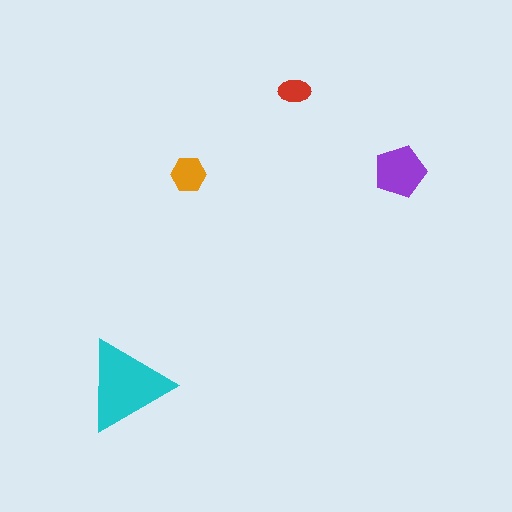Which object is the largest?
The cyan triangle.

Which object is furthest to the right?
The purple pentagon is rightmost.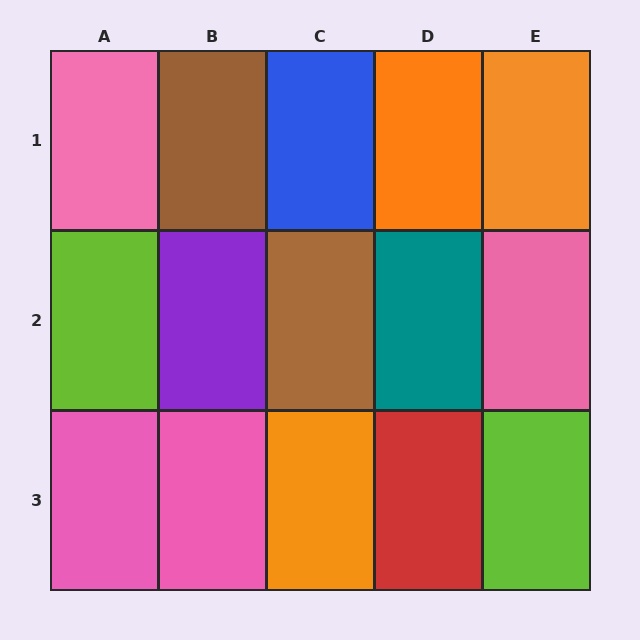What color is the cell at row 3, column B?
Pink.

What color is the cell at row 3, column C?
Orange.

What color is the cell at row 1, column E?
Orange.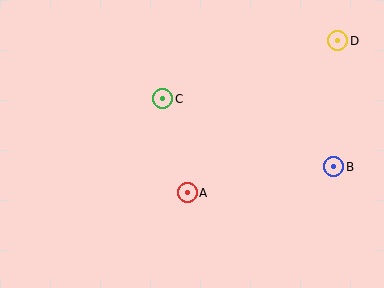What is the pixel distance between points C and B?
The distance between C and B is 184 pixels.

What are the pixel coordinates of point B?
Point B is at (334, 167).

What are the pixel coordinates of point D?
Point D is at (338, 41).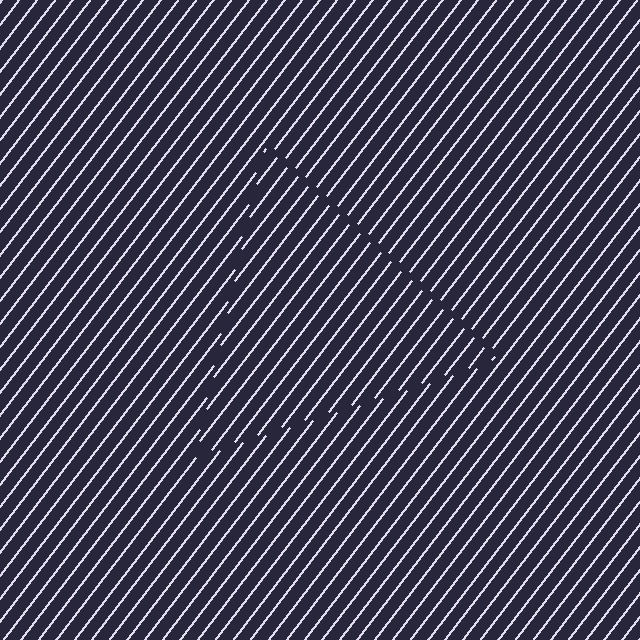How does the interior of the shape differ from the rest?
The interior of the shape contains the same grating, shifted by half a period — the contour is defined by the phase discontinuity where line-ends from the inner and outer gratings abut.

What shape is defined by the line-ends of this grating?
An illusory triangle. The interior of the shape contains the same grating, shifted by half a period — the contour is defined by the phase discontinuity where line-ends from the inner and outer gratings abut.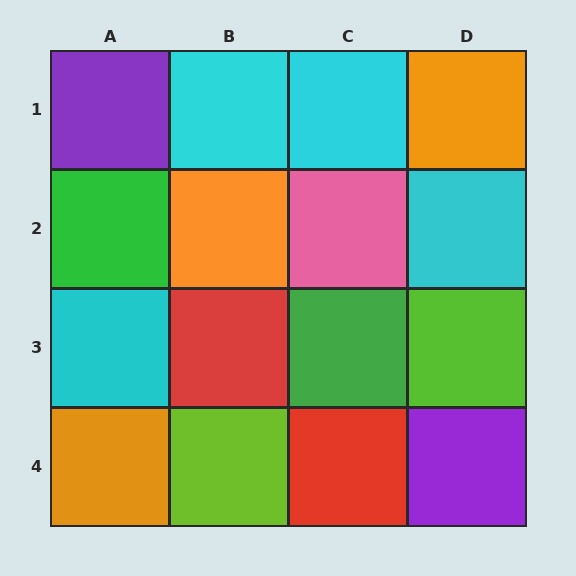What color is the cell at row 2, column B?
Orange.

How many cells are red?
2 cells are red.